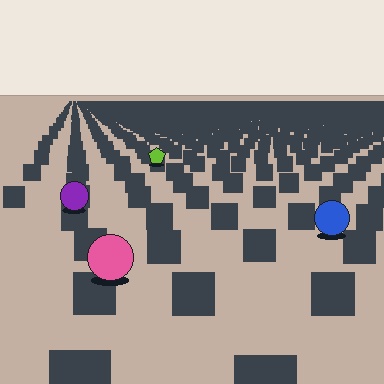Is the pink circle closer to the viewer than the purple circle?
Yes. The pink circle is closer — you can tell from the texture gradient: the ground texture is coarser near it.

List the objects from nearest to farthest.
From nearest to farthest: the pink circle, the blue circle, the purple circle, the lime pentagon.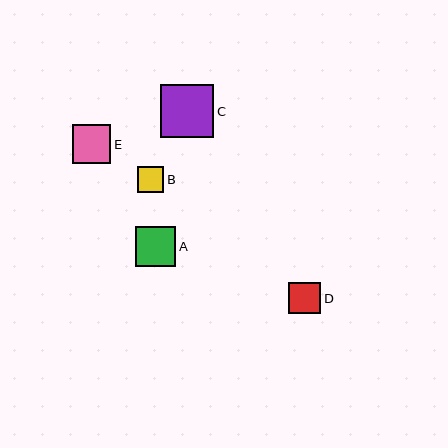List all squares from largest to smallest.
From largest to smallest: C, A, E, D, B.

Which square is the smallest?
Square B is the smallest with a size of approximately 27 pixels.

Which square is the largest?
Square C is the largest with a size of approximately 53 pixels.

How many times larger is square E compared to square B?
Square E is approximately 1.5 times the size of square B.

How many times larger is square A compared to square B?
Square A is approximately 1.5 times the size of square B.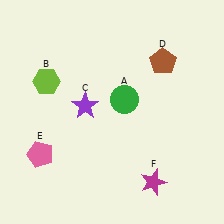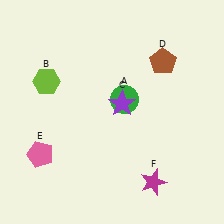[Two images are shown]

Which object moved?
The purple star (C) moved right.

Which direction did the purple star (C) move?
The purple star (C) moved right.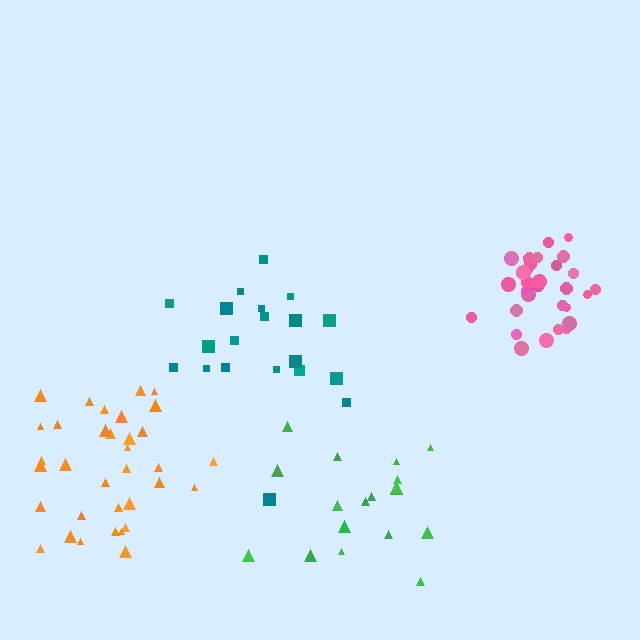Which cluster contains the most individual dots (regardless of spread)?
Orange (35).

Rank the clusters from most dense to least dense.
pink, orange, teal, green.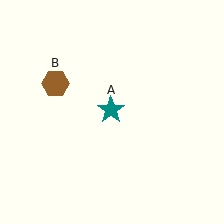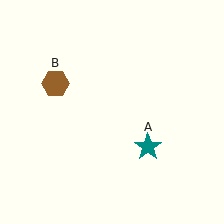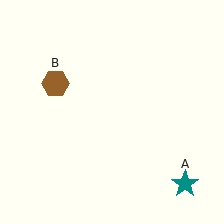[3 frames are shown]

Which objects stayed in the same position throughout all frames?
Brown hexagon (object B) remained stationary.